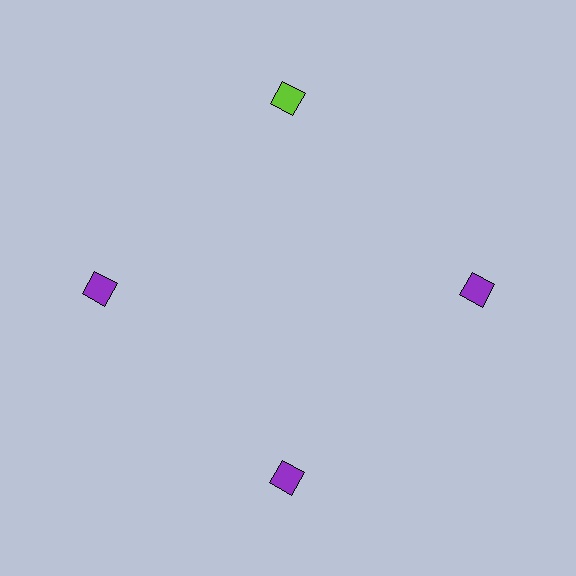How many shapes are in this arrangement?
There are 4 shapes arranged in a ring pattern.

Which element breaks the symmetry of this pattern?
The lime diamond at roughly the 12 o'clock position breaks the symmetry. All other shapes are purple diamonds.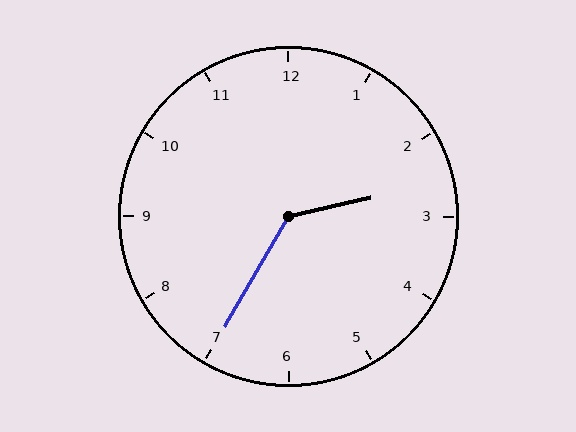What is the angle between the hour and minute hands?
Approximately 132 degrees.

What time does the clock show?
2:35.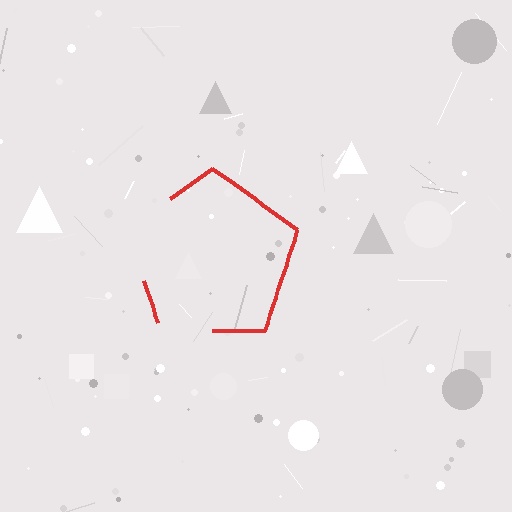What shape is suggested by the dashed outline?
The dashed outline suggests a pentagon.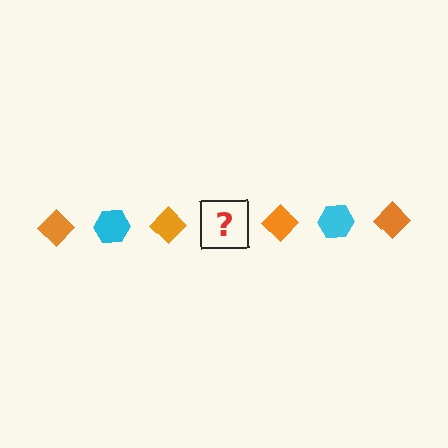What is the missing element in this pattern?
The missing element is a cyan hexagon.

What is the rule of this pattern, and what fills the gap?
The rule is that the pattern alternates between orange diamond and cyan hexagon. The gap should be filled with a cyan hexagon.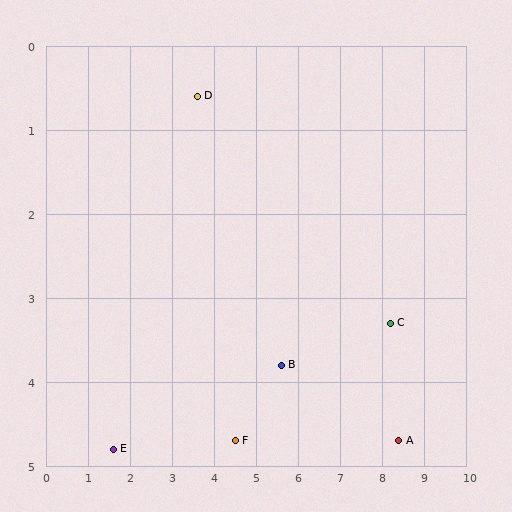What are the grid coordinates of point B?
Point B is at approximately (5.6, 3.8).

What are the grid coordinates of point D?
Point D is at approximately (3.6, 0.6).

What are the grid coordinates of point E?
Point E is at approximately (1.6, 4.8).